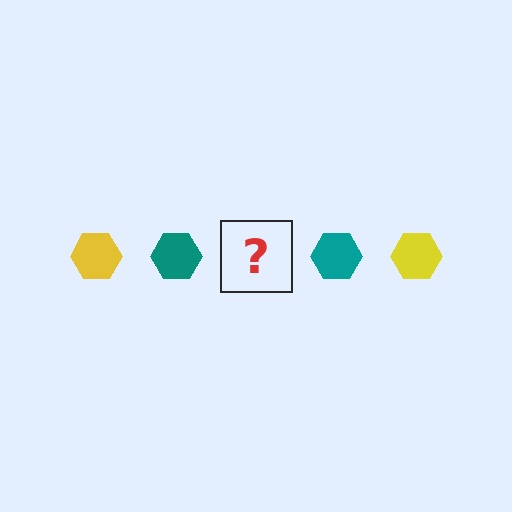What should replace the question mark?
The question mark should be replaced with a yellow hexagon.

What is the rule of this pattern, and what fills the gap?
The rule is that the pattern cycles through yellow, teal hexagons. The gap should be filled with a yellow hexagon.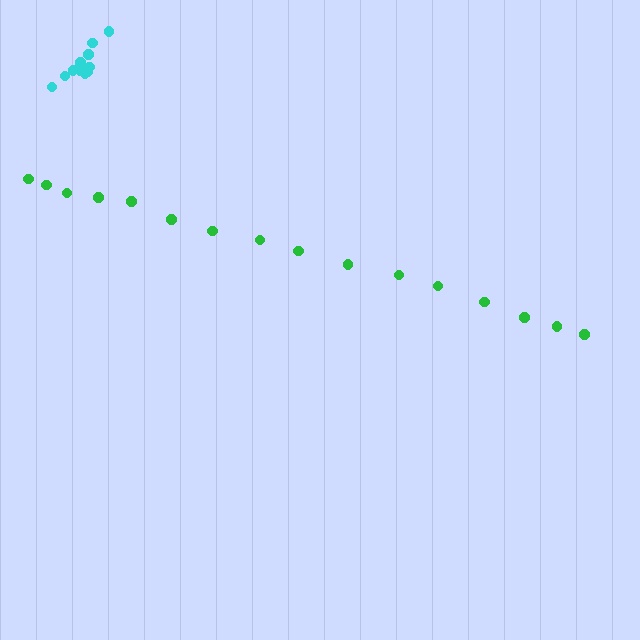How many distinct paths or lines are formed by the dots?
There are 2 distinct paths.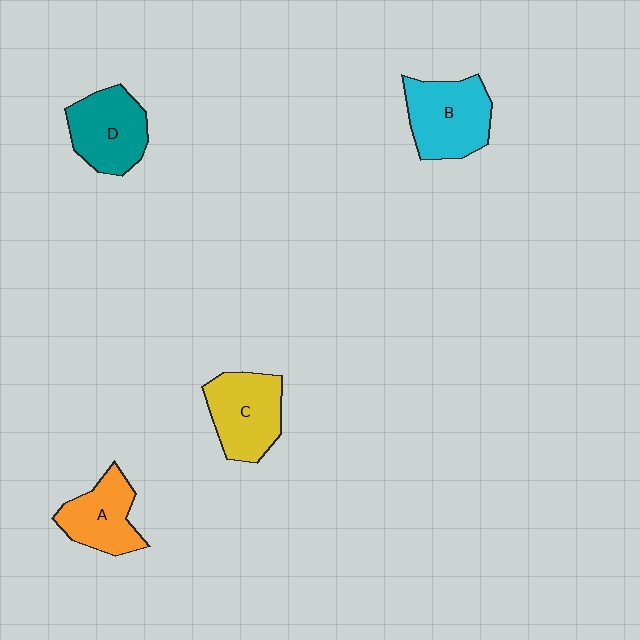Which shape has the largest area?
Shape B (cyan).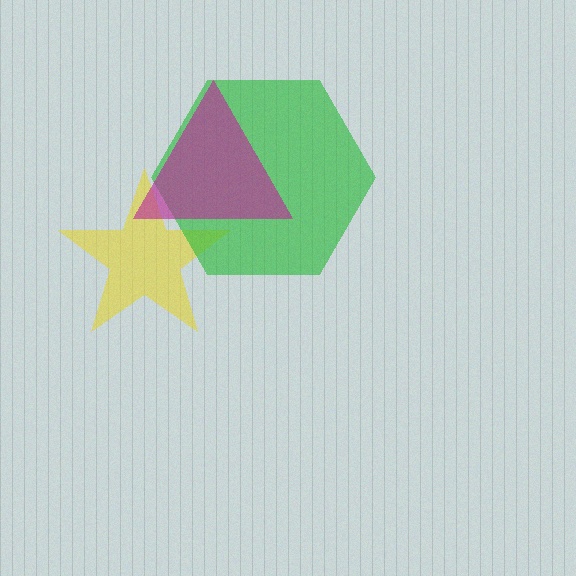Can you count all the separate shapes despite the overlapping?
Yes, there are 3 separate shapes.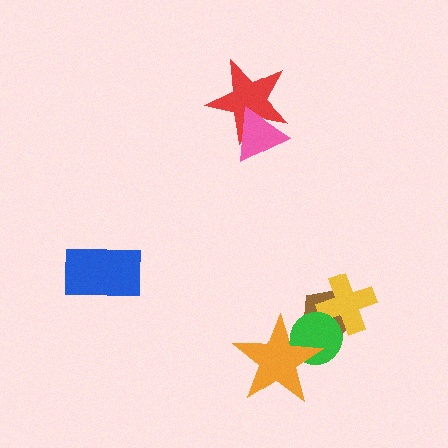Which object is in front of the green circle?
The orange star is in front of the green circle.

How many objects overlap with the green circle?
3 objects overlap with the green circle.